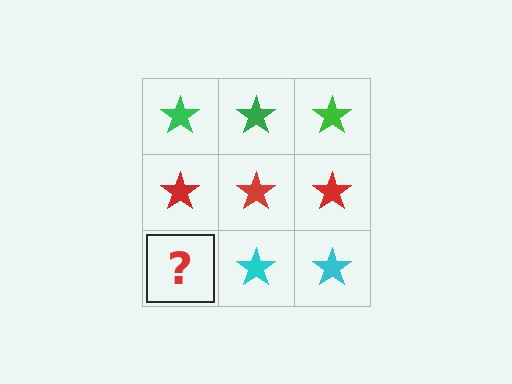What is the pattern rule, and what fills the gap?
The rule is that each row has a consistent color. The gap should be filled with a cyan star.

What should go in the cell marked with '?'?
The missing cell should contain a cyan star.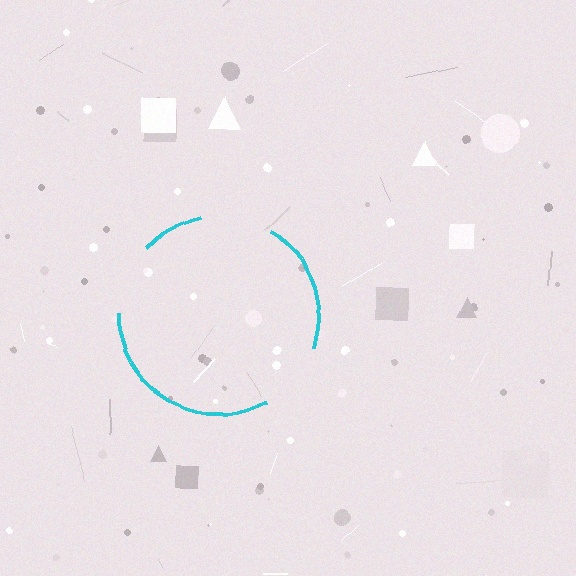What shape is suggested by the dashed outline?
The dashed outline suggests a circle.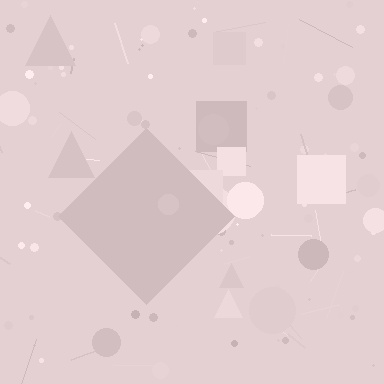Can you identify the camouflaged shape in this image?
The camouflaged shape is a diamond.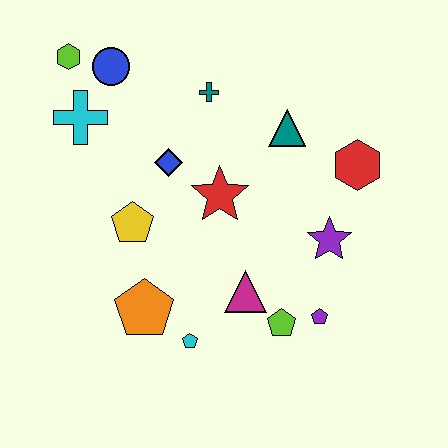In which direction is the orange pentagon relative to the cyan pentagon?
The orange pentagon is to the left of the cyan pentagon.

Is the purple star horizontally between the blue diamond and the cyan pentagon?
No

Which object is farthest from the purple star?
The lime hexagon is farthest from the purple star.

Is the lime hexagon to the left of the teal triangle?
Yes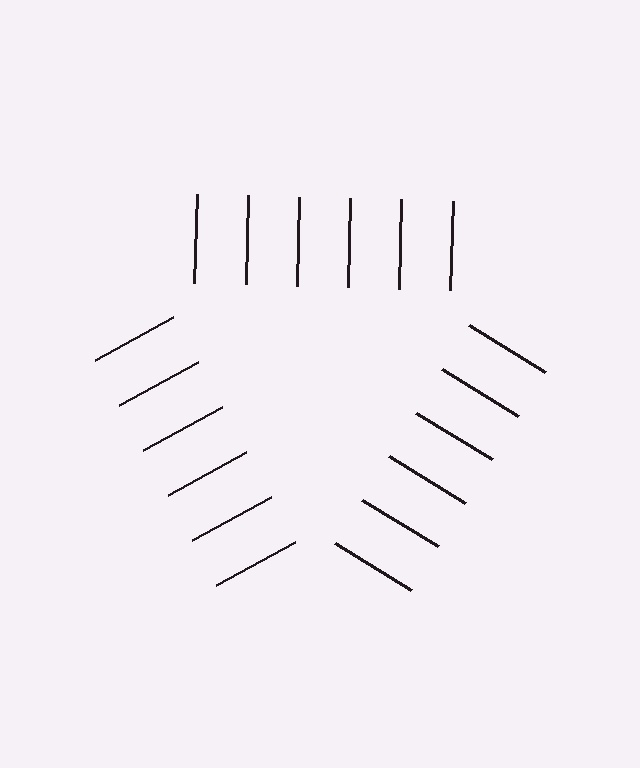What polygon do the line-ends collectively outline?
An illusory triangle — the line segments terminate on its edges but no continuous stroke is drawn.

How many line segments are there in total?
18 — 6 along each of the 3 edges.